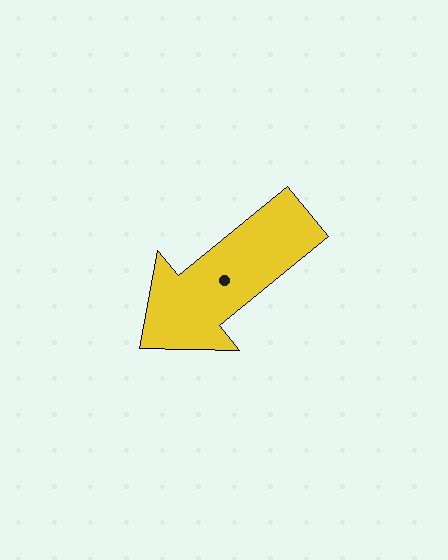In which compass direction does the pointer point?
Southwest.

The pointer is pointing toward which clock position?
Roughly 8 o'clock.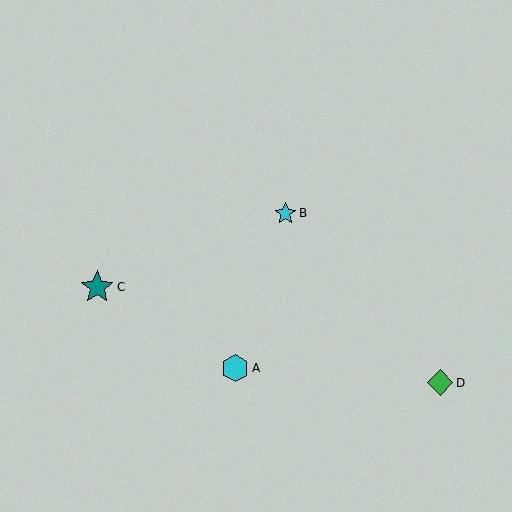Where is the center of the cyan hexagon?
The center of the cyan hexagon is at (235, 368).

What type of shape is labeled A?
Shape A is a cyan hexagon.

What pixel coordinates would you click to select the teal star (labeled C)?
Click at (97, 287) to select the teal star C.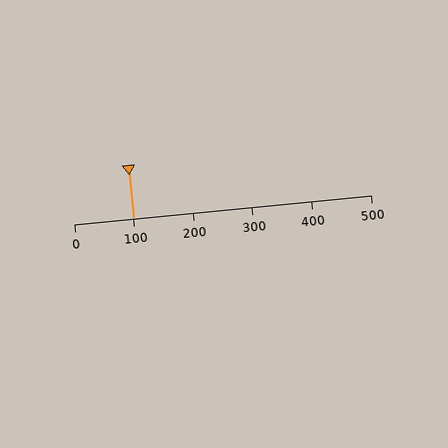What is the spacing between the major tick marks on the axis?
The major ticks are spaced 100 apart.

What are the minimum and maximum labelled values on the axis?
The axis runs from 0 to 500.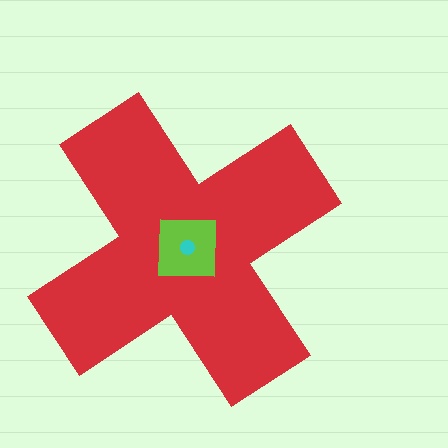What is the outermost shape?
The red cross.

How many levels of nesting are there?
3.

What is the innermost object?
The cyan circle.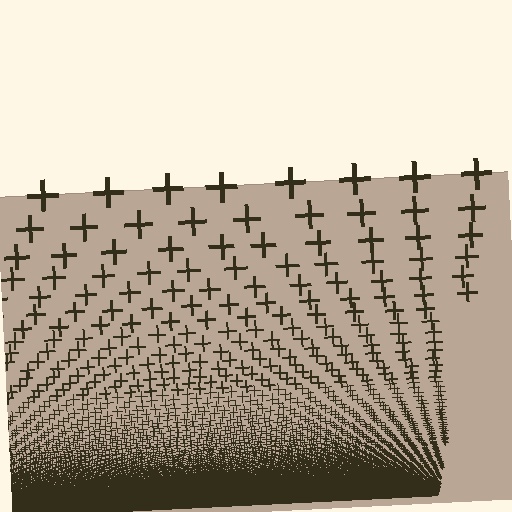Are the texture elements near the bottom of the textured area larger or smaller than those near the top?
Smaller. The gradient is inverted — elements near the bottom are smaller and denser.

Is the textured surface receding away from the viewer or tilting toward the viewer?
The surface appears to tilt toward the viewer. Texture elements get larger and sparser toward the top.